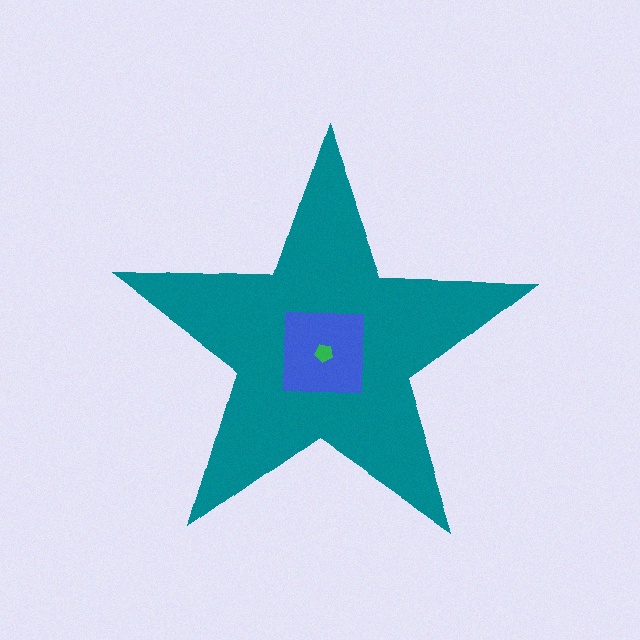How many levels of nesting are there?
3.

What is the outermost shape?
The teal star.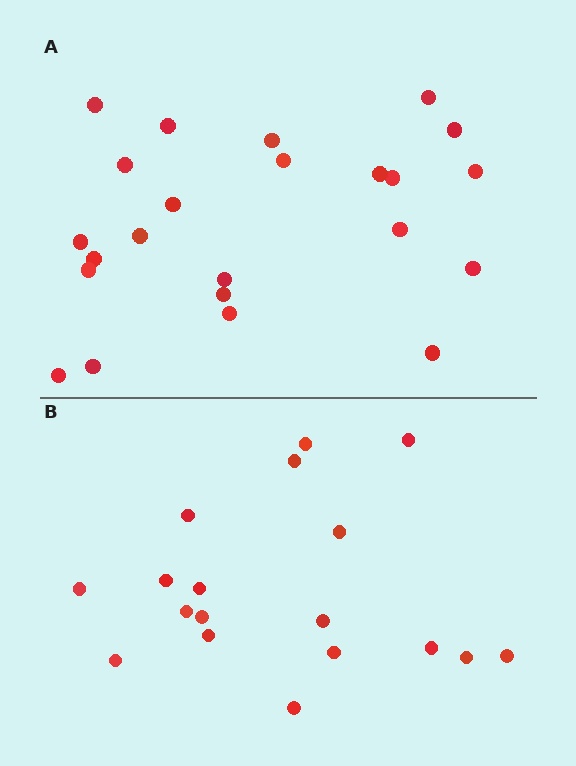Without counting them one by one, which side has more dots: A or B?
Region A (the top region) has more dots.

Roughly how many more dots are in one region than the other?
Region A has about 5 more dots than region B.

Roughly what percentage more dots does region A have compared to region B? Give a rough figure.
About 30% more.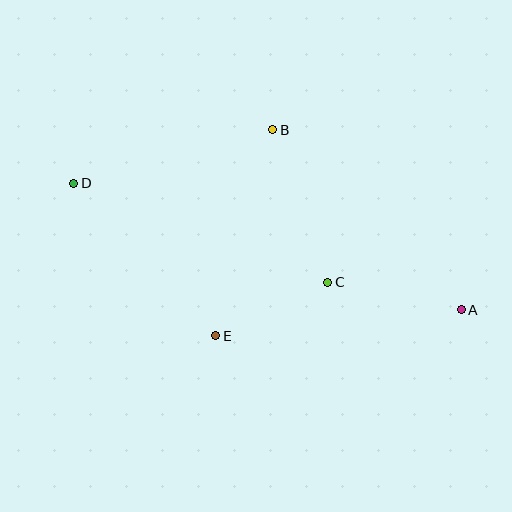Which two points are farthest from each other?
Points A and D are farthest from each other.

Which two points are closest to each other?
Points C and E are closest to each other.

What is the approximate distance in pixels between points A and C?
The distance between A and C is approximately 137 pixels.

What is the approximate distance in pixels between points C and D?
The distance between C and D is approximately 273 pixels.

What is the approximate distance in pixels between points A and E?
The distance between A and E is approximately 247 pixels.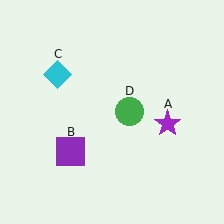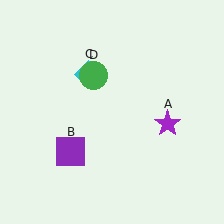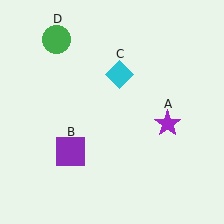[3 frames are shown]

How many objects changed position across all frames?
2 objects changed position: cyan diamond (object C), green circle (object D).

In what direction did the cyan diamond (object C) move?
The cyan diamond (object C) moved right.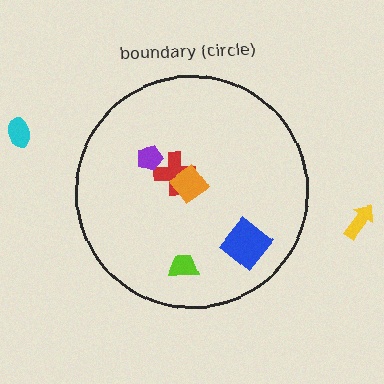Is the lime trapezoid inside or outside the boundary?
Inside.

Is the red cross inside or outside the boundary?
Inside.